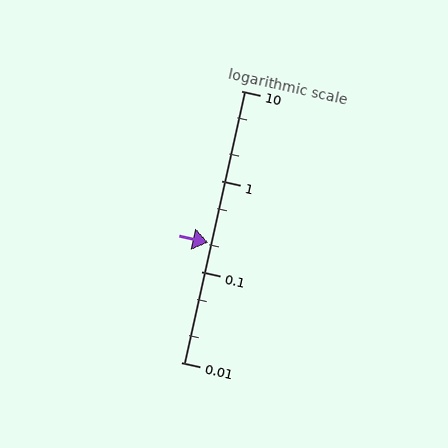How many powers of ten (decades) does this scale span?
The scale spans 3 decades, from 0.01 to 10.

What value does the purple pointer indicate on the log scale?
The pointer indicates approximately 0.21.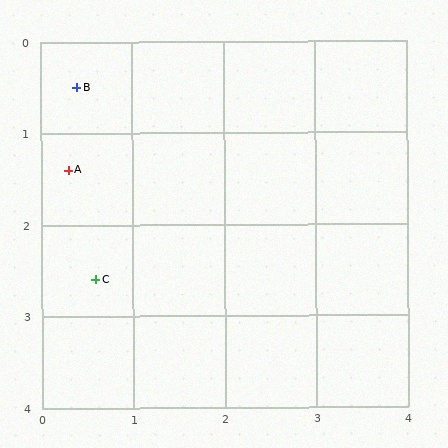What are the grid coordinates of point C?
Point C is at approximately (0.6, 2.6).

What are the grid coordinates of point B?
Point B is at approximately (0.4, 0.5).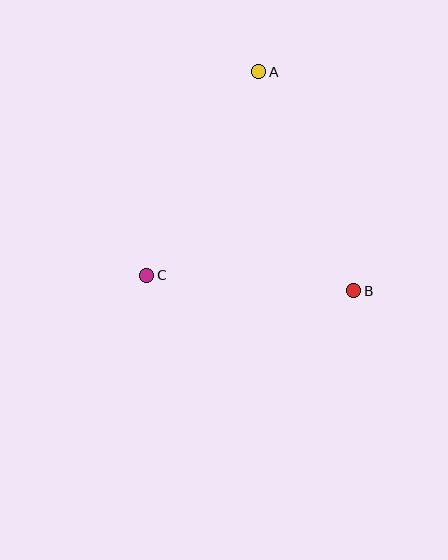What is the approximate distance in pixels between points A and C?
The distance between A and C is approximately 232 pixels.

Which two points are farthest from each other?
Points A and B are farthest from each other.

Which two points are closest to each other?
Points B and C are closest to each other.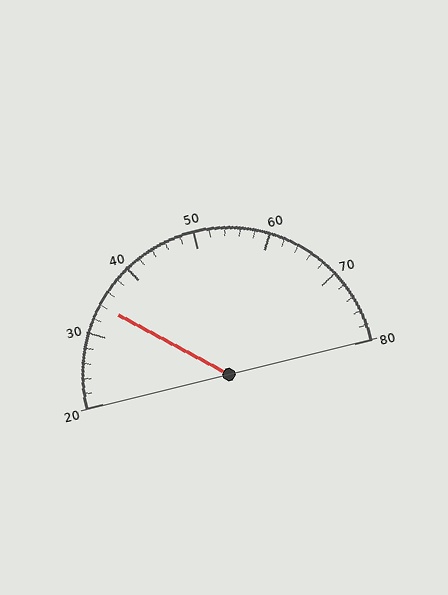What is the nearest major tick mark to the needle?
The nearest major tick mark is 30.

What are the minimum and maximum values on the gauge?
The gauge ranges from 20 to 80.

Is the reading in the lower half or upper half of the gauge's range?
The reading is in the lower half of the range (20 to 80).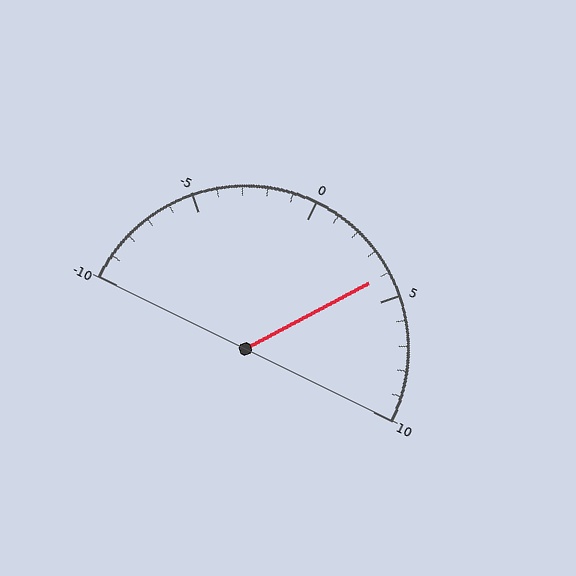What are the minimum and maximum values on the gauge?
The gauge ranges from -10 to 10.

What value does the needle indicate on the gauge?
The needle indicates approximately 4.